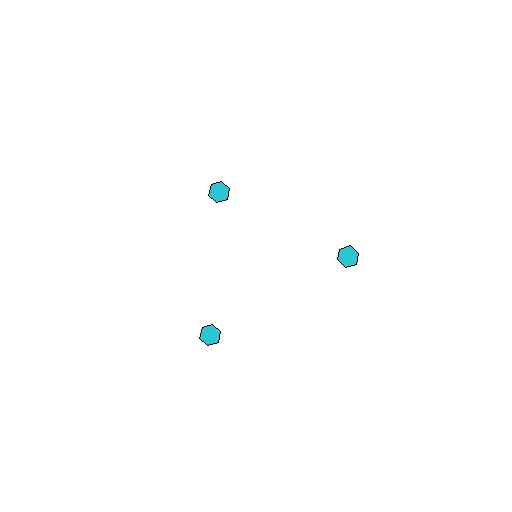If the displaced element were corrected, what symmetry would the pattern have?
It would have 3-fold rotational symmetry — the pattern would map onto itself every 120 degrees.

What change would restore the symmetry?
The symmetry would be restored by moving it outward, back onto the ring so that all 3 hexagons sit at equal angles and equal distance from the center.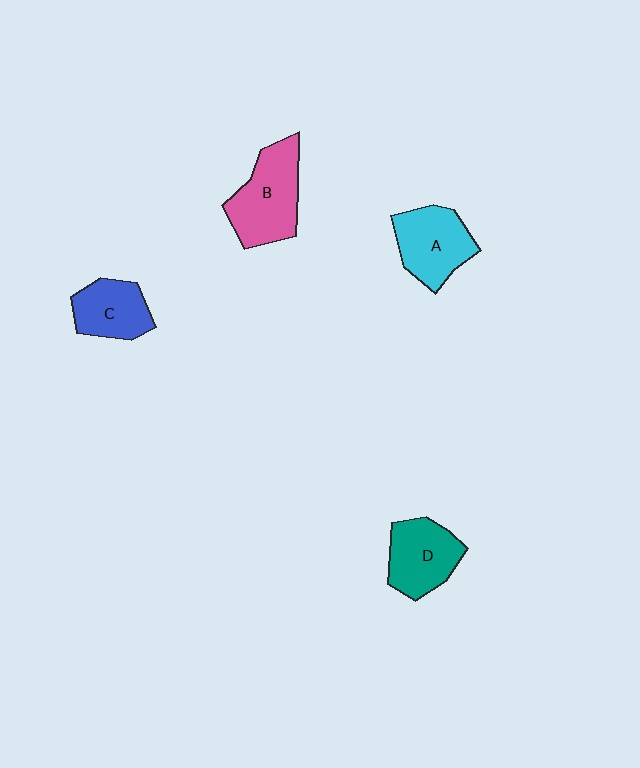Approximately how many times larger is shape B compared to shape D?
Approximately 1.2 times.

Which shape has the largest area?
Shape B (pink).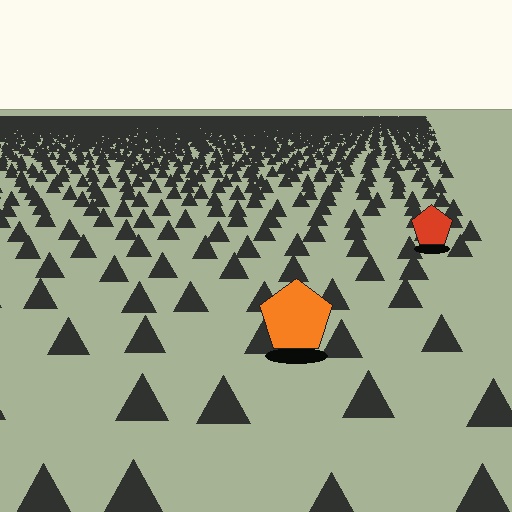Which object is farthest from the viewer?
The red pentagon is farthest from the viewer. It appears smaller and the ground texture around it is denser.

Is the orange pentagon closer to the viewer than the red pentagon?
Yes. The orange pentagon is closer — you can tell from the texture gradient: the ground texture is coarser near it.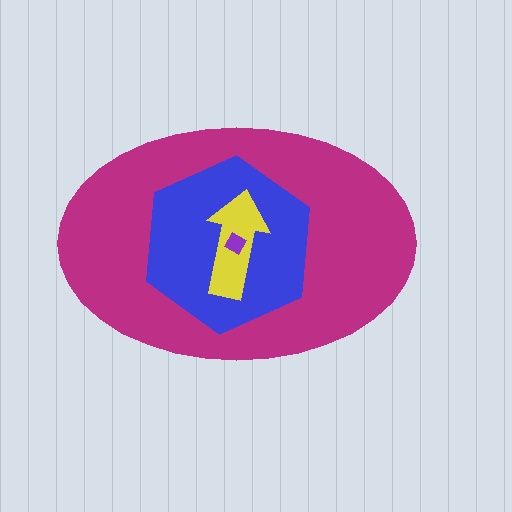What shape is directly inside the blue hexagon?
The yellow arrow.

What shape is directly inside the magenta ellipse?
The blue hexagon.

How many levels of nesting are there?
4.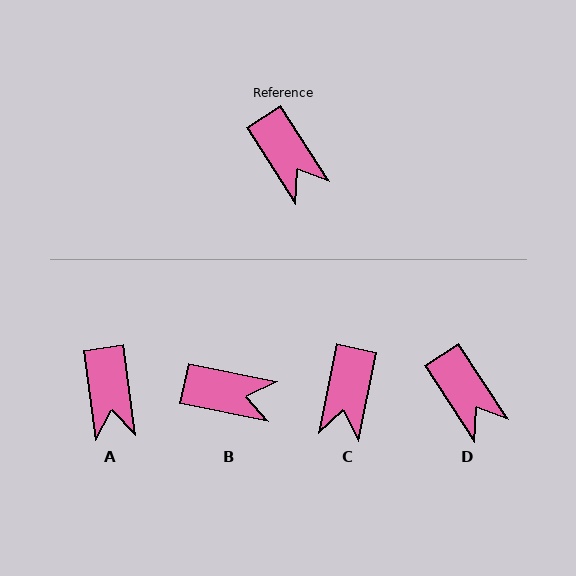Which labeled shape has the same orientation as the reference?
D.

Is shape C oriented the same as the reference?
No, it is off by about 45 degrees.